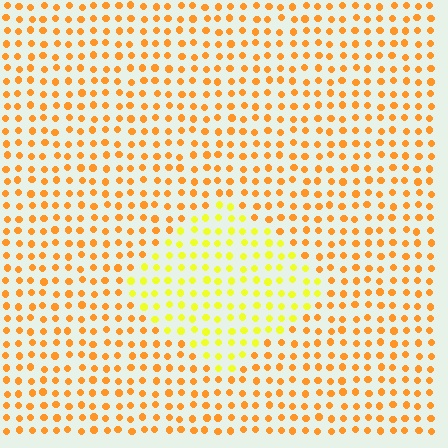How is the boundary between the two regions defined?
The boundary is defined purely by a slight shift in hue (about 35 degrees). Spacing, size, and orientation are identical on both sides.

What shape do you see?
I see a diamond.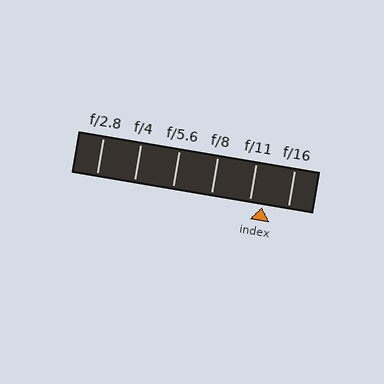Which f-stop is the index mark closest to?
The index mark is closest to f/11.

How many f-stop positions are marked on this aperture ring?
There are 6 f-stop positions marked.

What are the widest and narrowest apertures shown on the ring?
The widest aperture shown is f/2.8 and the narrowest is f/16.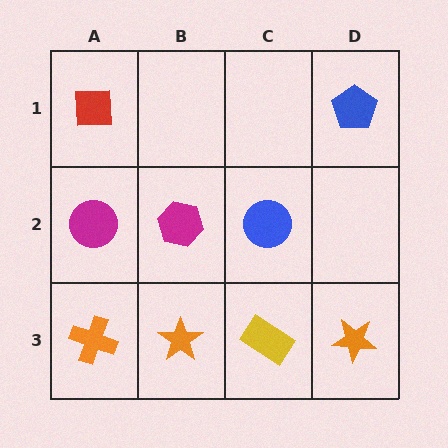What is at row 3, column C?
A yellow rectangle.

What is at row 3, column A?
An orange cross.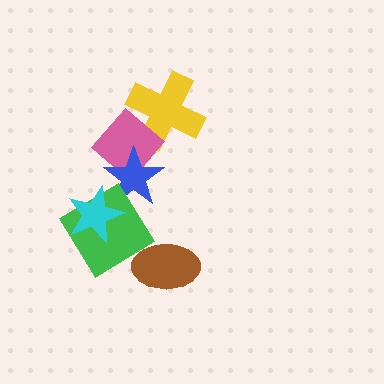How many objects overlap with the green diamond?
3 objects overlap with the green diamond.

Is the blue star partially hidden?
Yes, it is partially covered by another shape.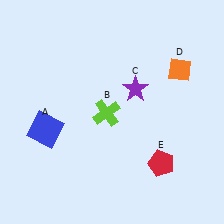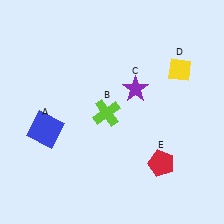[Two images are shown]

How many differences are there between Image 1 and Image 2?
There is 1 difference between the two images.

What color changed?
The diamond (D) changed from orange in Image 1 to yellow in Image 2.